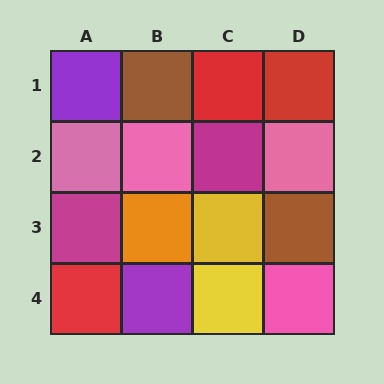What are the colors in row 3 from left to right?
Magenta, orange, yellow, brown.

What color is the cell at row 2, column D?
Pink.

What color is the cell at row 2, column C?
Magenta.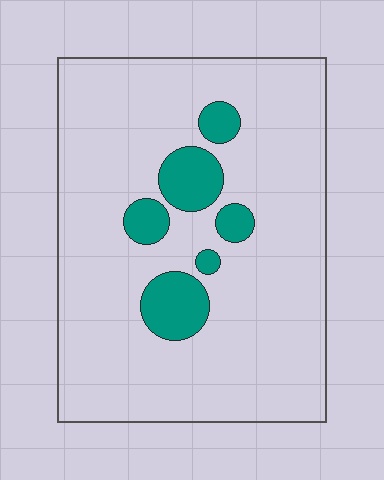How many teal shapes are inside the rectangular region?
6.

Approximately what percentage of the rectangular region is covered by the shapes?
Approximately 10%.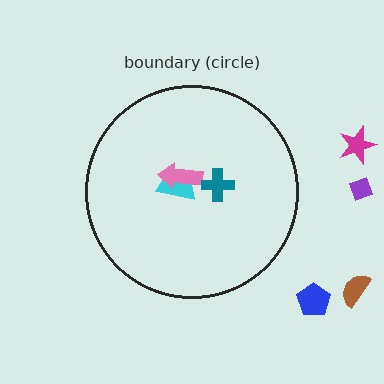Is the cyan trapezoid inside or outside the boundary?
Inside.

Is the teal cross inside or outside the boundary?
Inside.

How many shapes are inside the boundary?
3 inside, 4 outside.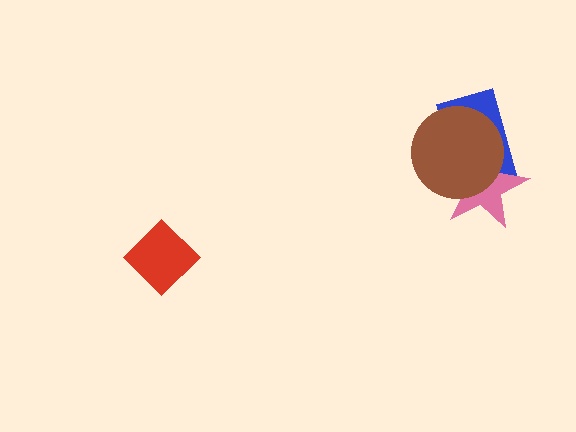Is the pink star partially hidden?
Yes, it is partially covered by another shape.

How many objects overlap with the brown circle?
2 objects overlap with the brown circle.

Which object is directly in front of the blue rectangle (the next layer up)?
The pink star is directly in front of the blue rectangle.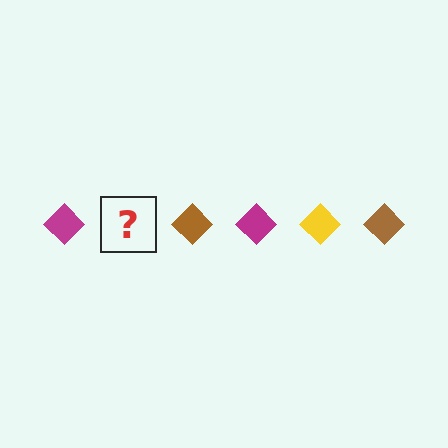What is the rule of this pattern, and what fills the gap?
The rule is that the pattern cycles through magenta, yellow, brown diamonds. The gap should be filled with a yellow diamond.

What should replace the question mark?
The question mark should be replaced with a yellow diamond.